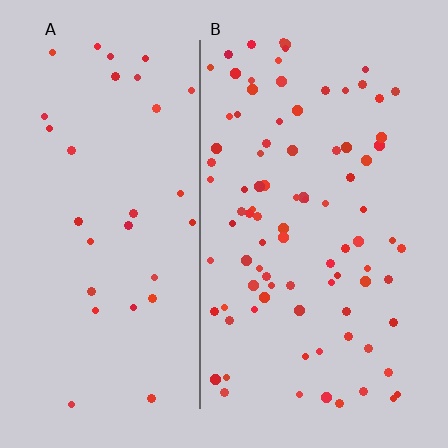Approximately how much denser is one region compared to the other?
Approximately 2.8× — region B over region A.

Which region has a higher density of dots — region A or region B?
B (the right).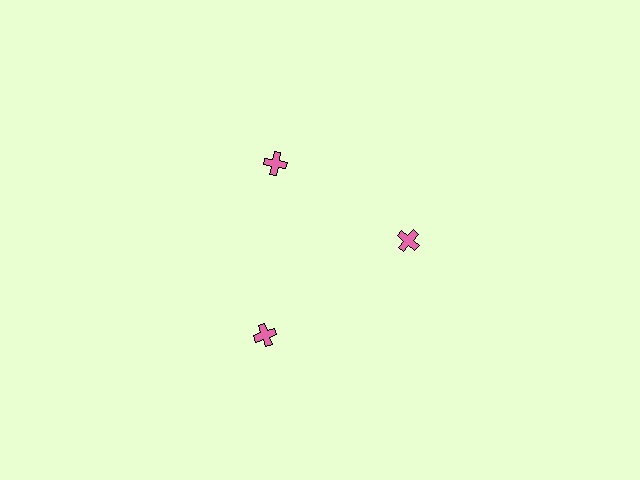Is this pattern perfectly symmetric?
No. The 3 pink crosses are arranged in a ring, but one element near the 7 o'clock position is pushed outward from the center, breaking the 3-fold rotational symmetry.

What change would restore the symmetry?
The symmetry would be restored by moving it inward, back onto the ring so that all 3 crosses sit at equal angles and equal distance from the center.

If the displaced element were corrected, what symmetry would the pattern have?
It would have 3-fold rotational symmetry — the pattern would map onto itself every 120 degrees.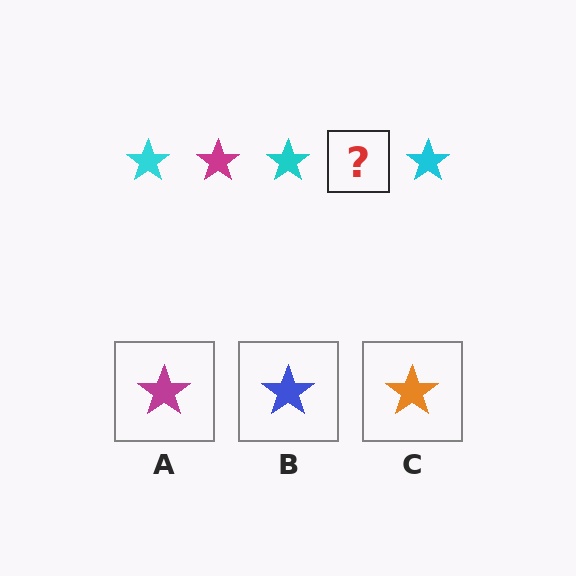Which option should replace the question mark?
Option A.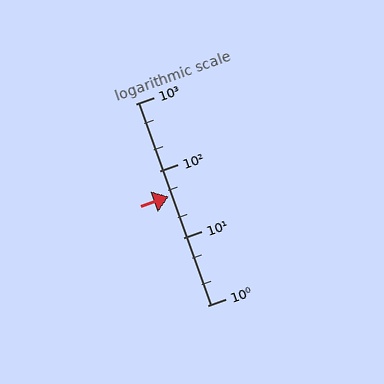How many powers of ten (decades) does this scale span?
The scale spans 3 decades, from 1 to 1000.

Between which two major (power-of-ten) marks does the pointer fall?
The pointer is between 10 and 100.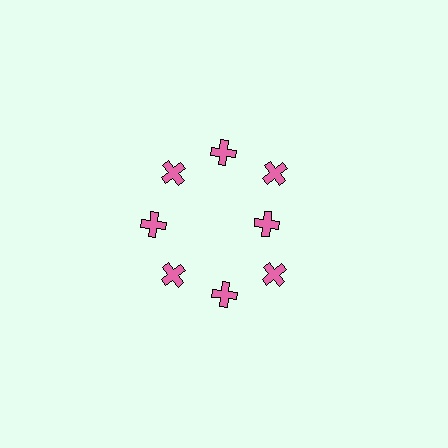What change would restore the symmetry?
The symmetry would be restored by moving it outward, back onto the ring so that all 8 crosses sit at equal angles and equal distance from the center.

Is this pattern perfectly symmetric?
No. The 8 pink crosses are arranged in a ring, but one element near the 3 o'clock position is pulled inward toward the center, breaking the 8-fold rotational symmetry.